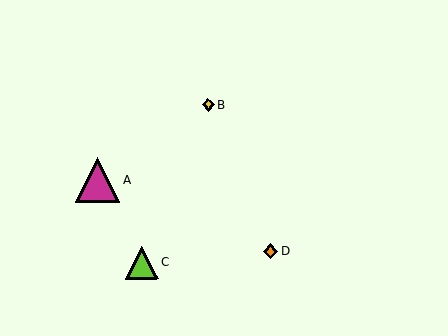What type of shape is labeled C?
Shape C is a lime triangle.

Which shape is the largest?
The magenta triangle (labeled A) is the largest.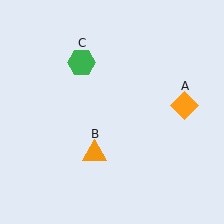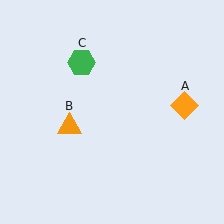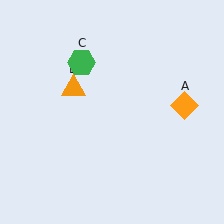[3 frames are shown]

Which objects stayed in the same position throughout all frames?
Orange diamond (object A) and green hexagon (object C) remained stationary.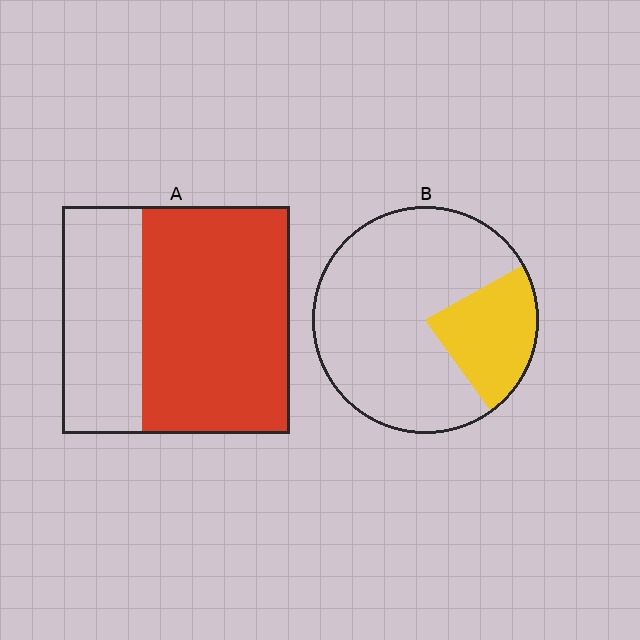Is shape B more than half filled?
No.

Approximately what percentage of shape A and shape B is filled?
A is approximately 65% and B is approximately 25%.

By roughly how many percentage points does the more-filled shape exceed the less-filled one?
By roughly 40 percentage points (A over B).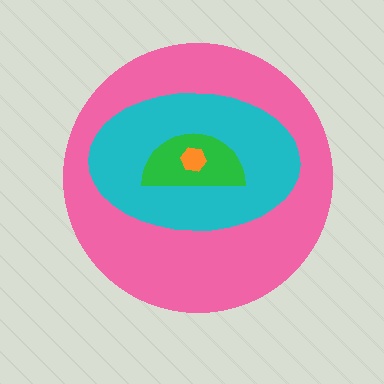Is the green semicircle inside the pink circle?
Yes.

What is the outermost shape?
The pink circle.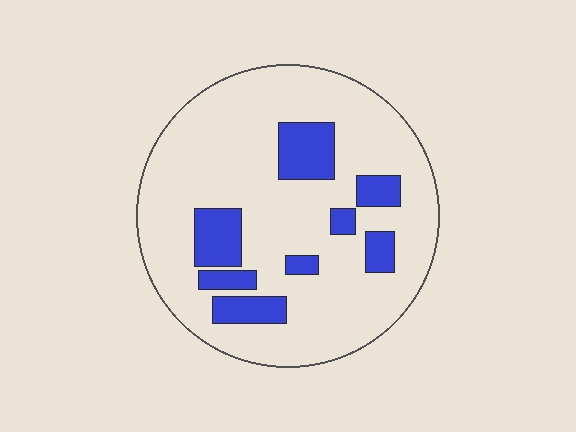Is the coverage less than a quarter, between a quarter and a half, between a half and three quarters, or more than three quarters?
Less than a quarter.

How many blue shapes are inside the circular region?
8.